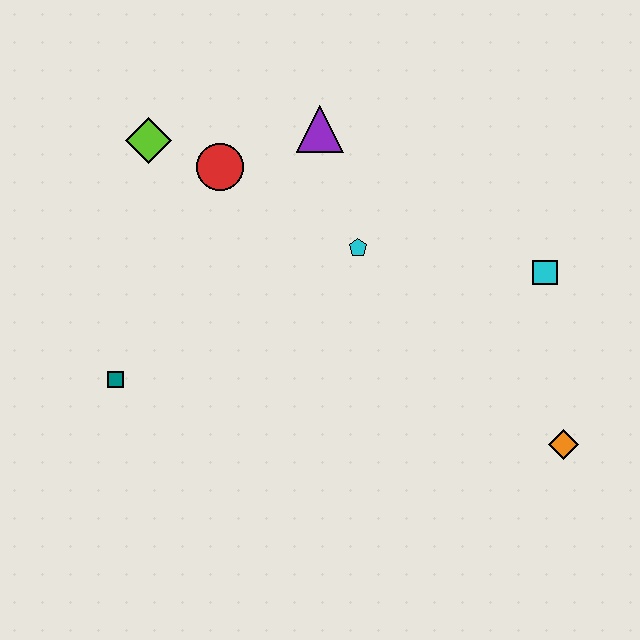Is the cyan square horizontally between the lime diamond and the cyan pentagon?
No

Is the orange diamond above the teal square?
No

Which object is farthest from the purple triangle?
The orange diamond is farthest from the purple triangle.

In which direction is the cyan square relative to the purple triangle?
The cyan square is to the right of the purple triangle.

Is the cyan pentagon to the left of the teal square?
No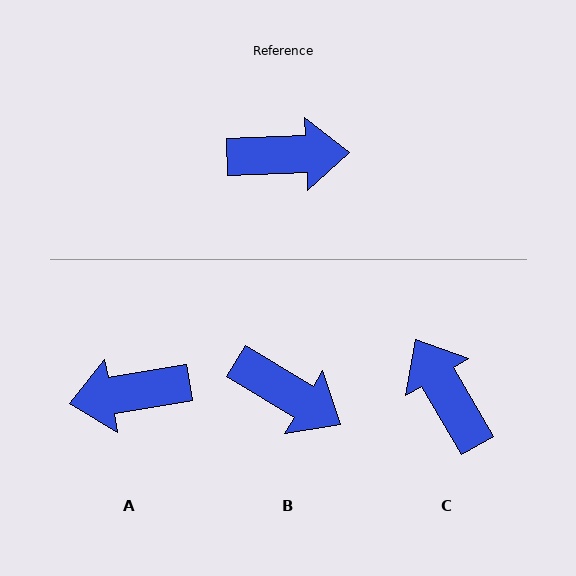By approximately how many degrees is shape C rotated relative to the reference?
Approximately 118 degrees counter-clockwise.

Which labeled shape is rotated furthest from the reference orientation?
A, about 172 degrees away.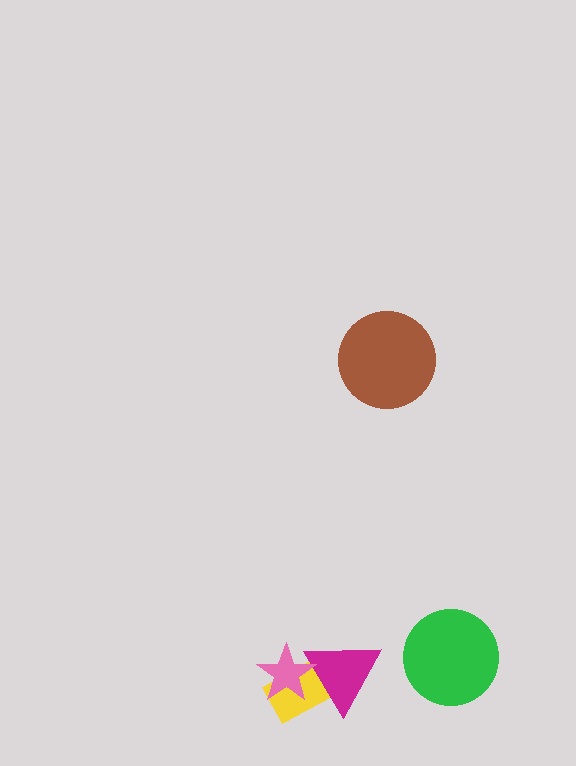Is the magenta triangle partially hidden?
Yes, it is partially covered by another shape.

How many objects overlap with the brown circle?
0 objects overlap with the brown circle.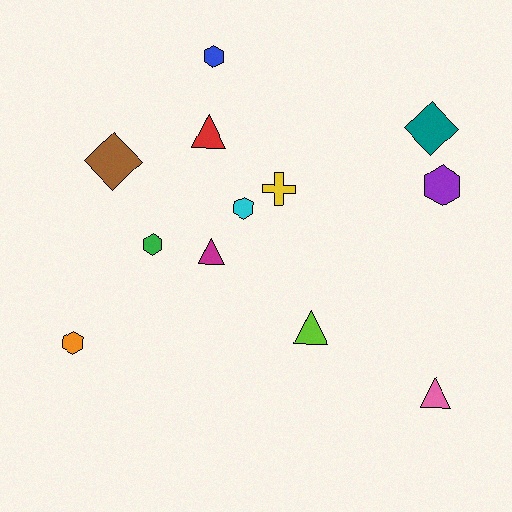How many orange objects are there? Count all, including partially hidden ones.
There is 1 orange object.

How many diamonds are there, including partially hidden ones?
There are 2 diamonds.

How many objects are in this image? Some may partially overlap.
There are 12 objects.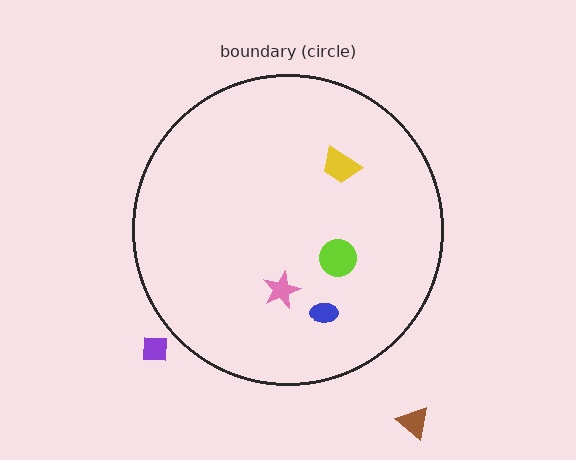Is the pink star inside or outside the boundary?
Inside.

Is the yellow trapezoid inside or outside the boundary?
Inside.